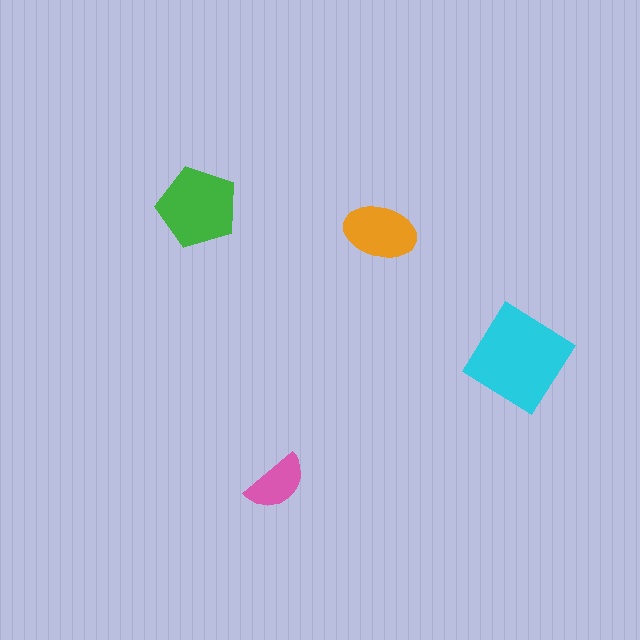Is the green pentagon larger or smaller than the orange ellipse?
Larger.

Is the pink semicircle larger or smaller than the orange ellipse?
Smaller.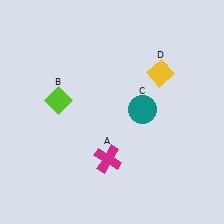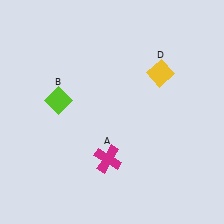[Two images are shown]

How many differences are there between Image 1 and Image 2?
There is 1 difference between the two images.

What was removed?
The teal circle (C) was removed in Image 2.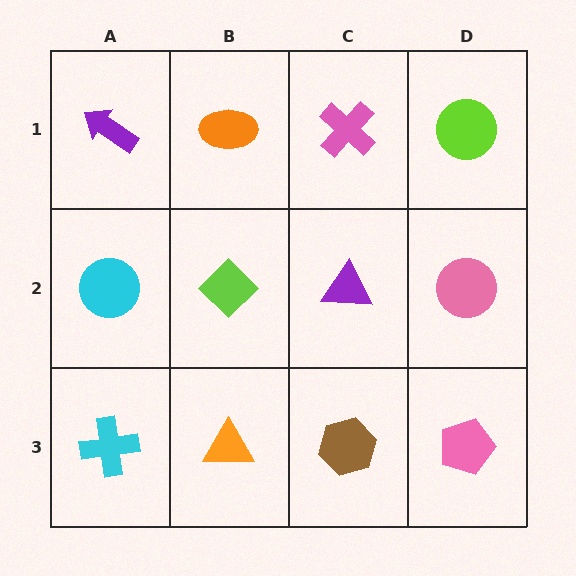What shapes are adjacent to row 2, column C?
A pink cross (row 1, column C), a brown hexagon (row 3, column C), a lime diamond (row 2, column B), a pink circle (row 2, column D).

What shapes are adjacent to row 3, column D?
A pink circle (row 2, column D), a brown hexagon (row 3, column C).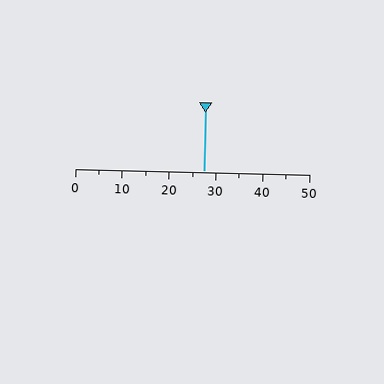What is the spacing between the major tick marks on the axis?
The major ticks are spaced 10 apart.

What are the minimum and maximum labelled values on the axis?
The axis runs from 0 to 50.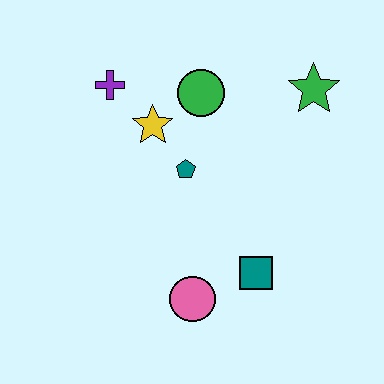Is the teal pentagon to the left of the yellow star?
No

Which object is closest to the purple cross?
The yellow star is closest to the purple cross.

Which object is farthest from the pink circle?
The green star is farthest from the pink circle.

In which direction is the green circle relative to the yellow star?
The green circle is to the right of the yellow star.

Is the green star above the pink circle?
Yes